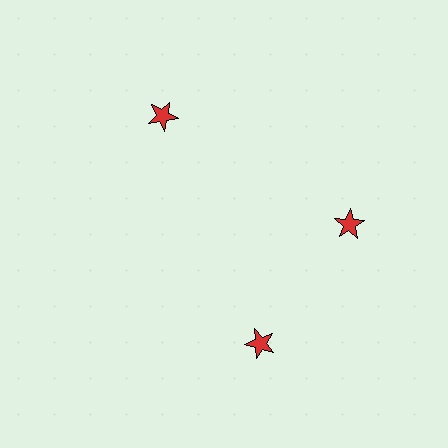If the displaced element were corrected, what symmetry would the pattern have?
It would have 3-fold rotational symmetry — the pattern would map onto itself every 120 degrees.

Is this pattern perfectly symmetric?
No. The 3 red stars are arranged in a ring, but one element near the 7 o'clock position is rotated out of alignment along the ring, breaking the 3-fold rotational symmetry.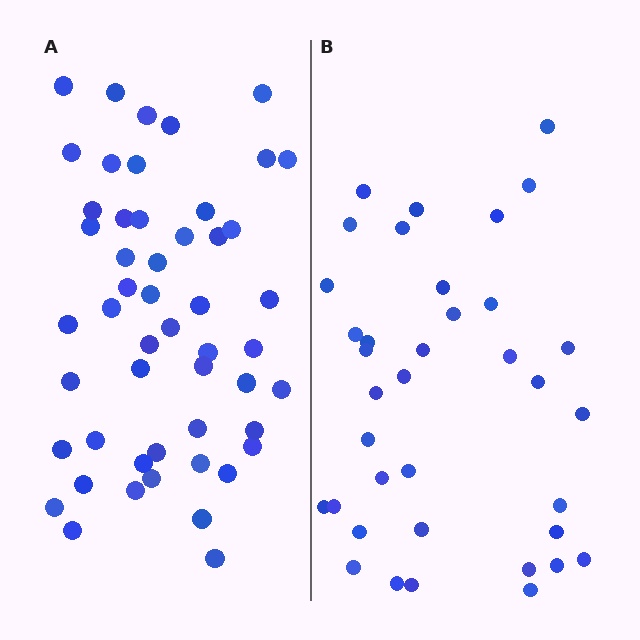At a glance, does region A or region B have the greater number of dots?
Region A (the left region) has more dots.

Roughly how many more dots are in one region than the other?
Region A has approximately 15 more dots than region B.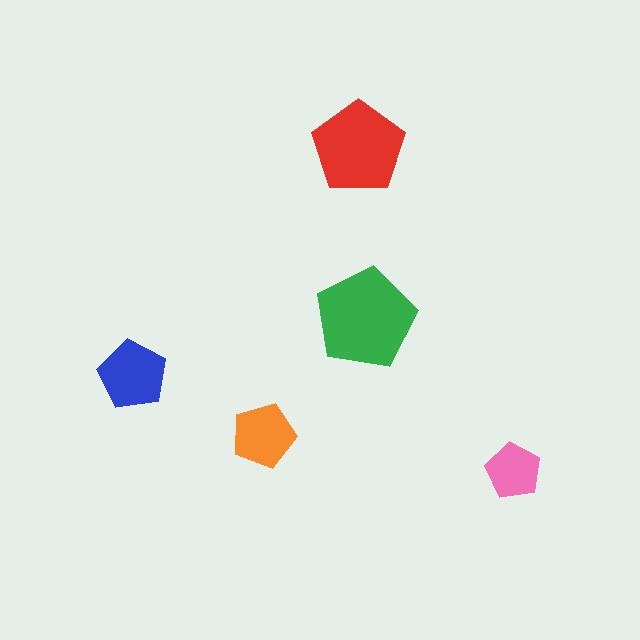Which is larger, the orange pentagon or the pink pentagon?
The orange one.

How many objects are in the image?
There are 5 objects in the image.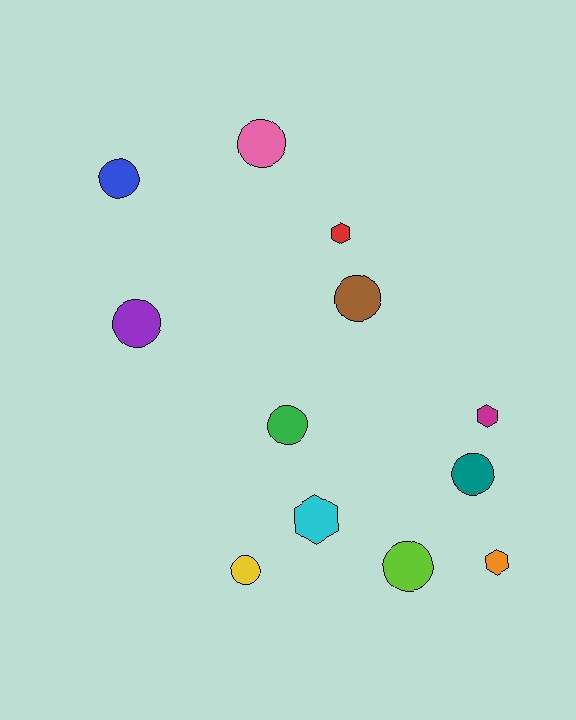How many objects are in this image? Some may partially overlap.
There are 12 objects.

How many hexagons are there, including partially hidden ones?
There are 4 hexagons.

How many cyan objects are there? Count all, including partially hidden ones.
There is 1 cyan object.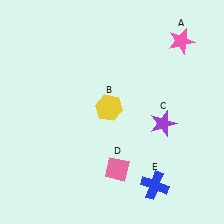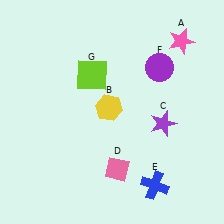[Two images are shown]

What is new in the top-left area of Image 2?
A lime square (G) was added in the top-left area of Image 2.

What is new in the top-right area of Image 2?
A purple circle (F) was added in the top-right area of Image 2.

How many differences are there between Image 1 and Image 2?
There are 2 differences between the two images.